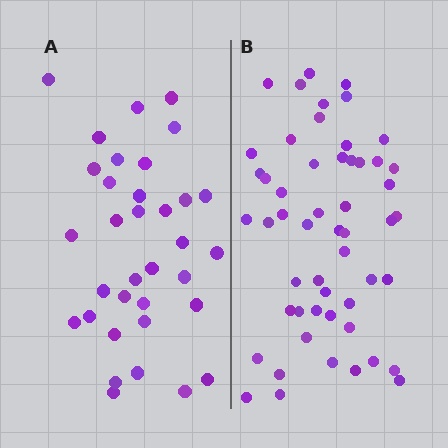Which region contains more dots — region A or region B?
Region B (the right region) has more dots.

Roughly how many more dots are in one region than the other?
Region B has approximately 20 more dots than region A.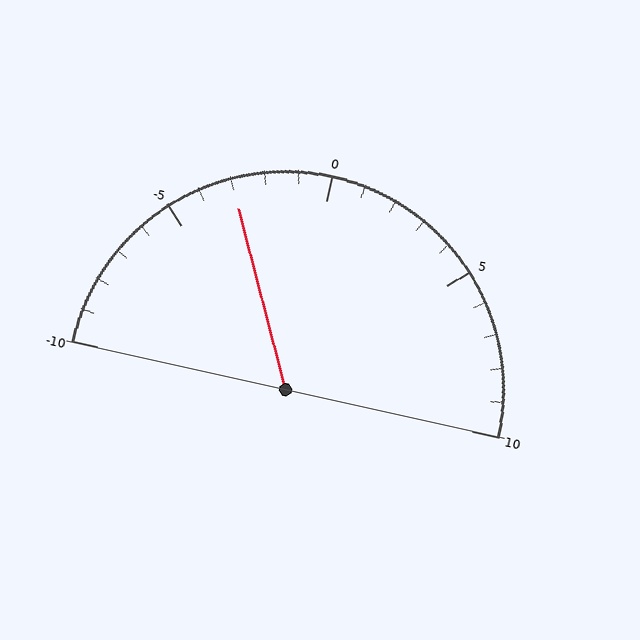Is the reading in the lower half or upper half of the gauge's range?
The reading is in the lower half of the range (-10 to 10).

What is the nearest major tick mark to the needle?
The nearest major tick mark is -5.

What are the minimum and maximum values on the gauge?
The gauge ranges from -10 to 10.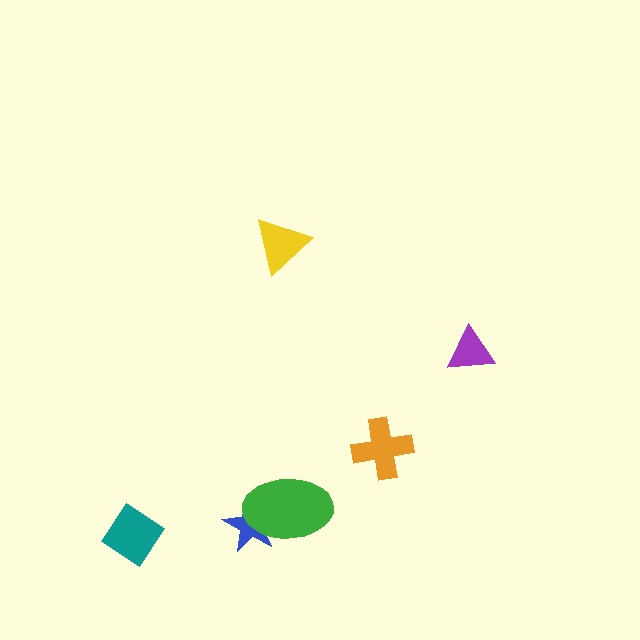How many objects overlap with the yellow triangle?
0 objects overlap with the yellow triangle.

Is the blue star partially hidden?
Yes, it is partially covered by another shape.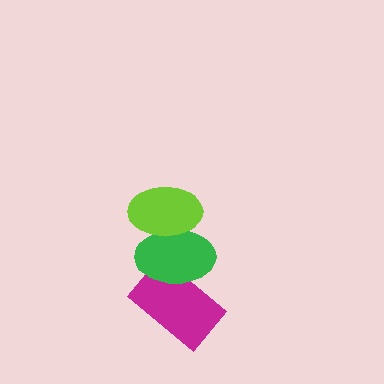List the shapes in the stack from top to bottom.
From top to bottom: the lime ellipse, the green ellipse, the magenta rectangle.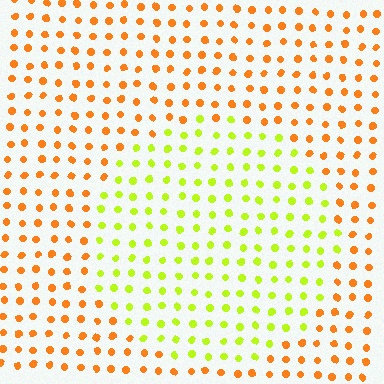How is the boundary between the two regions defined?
The boundary is defined purely by a slight shift in hue (about 51 degrees). Spacing, size, and orientation are identical on both sides.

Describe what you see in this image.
The image is filled with small orange elements in a uniform arrangement. A circle-shaped region is visible where the elements are tinted to a slightly different hue, forming a subtle color boundary.